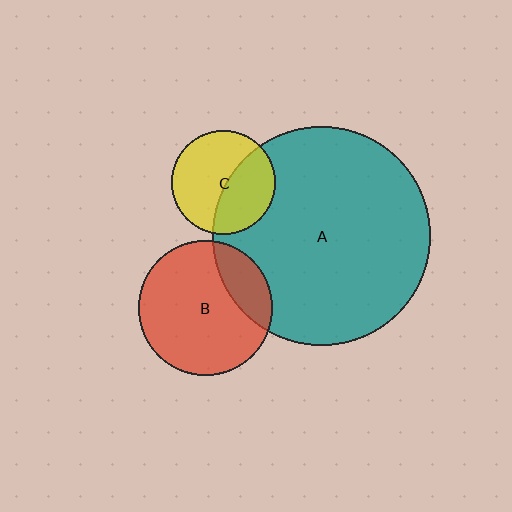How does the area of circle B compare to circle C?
Approximately 1.7 times.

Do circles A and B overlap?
Yes.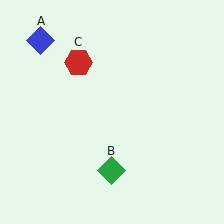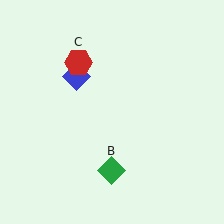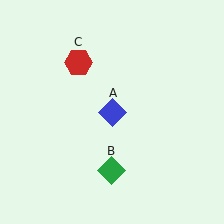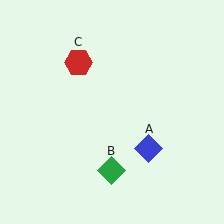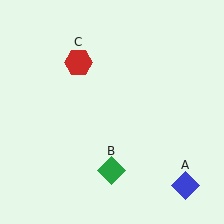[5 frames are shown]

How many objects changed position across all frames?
1 object changed position: blue diamond (object A).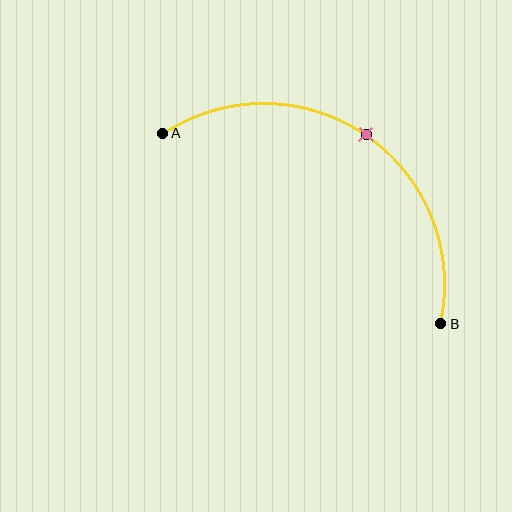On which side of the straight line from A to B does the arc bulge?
The arc bulges above and to the right of the straight line connecting A and B.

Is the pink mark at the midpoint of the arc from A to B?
Yes. The pink mark lies on the arc at equal arc-length from both A and B — it is the arc midpoint.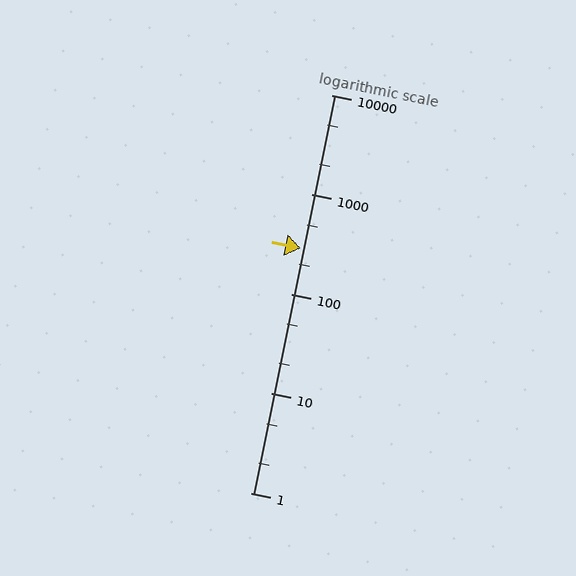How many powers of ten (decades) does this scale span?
The scale spans 4 decades, from 1 to 10000.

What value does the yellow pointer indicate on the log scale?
The pointer indicates approximately 290.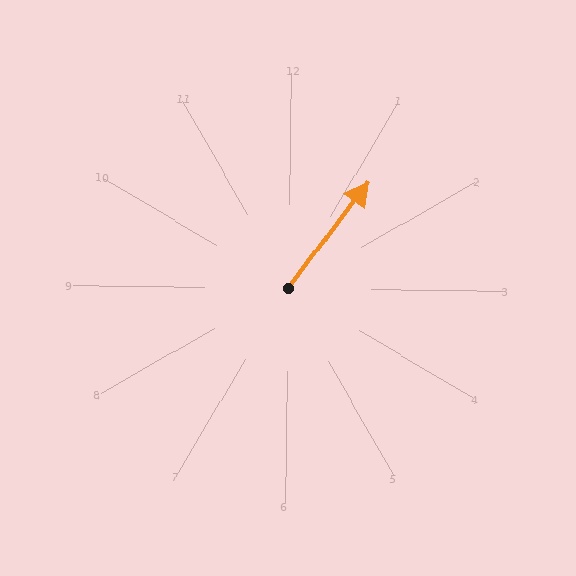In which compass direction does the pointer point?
Northeast.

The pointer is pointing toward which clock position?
Roughly 1 o'clock.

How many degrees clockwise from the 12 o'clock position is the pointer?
Approximately 36 degrees.